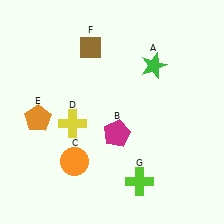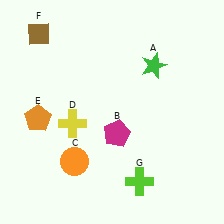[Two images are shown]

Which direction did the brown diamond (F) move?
The brown diamond (F) moved left.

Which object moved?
The brown diamond (F) moved left.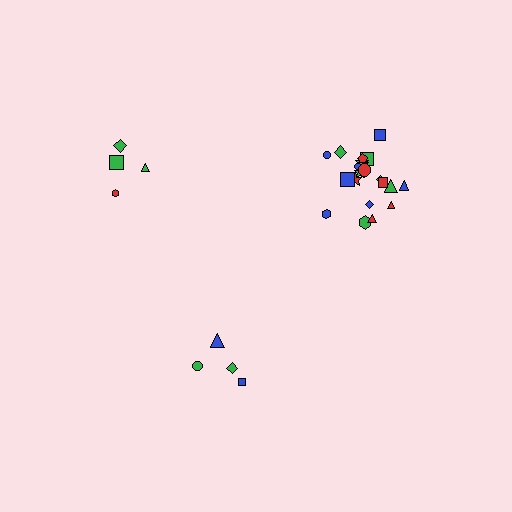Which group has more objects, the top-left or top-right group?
The top-right group.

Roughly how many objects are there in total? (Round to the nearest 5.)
Roughly 30 objects in total.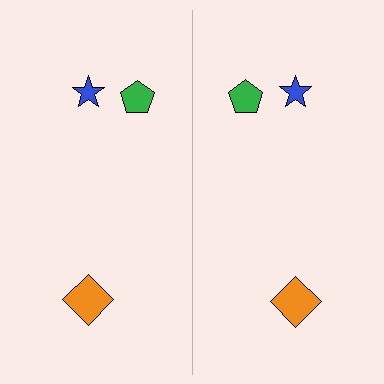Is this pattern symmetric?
Yes, this pattern has bilateral (reflection) symmetry.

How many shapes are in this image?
There are 6 shapes in this image.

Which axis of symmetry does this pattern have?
The pattern has a vertical axis of symmetry running through the center of the image.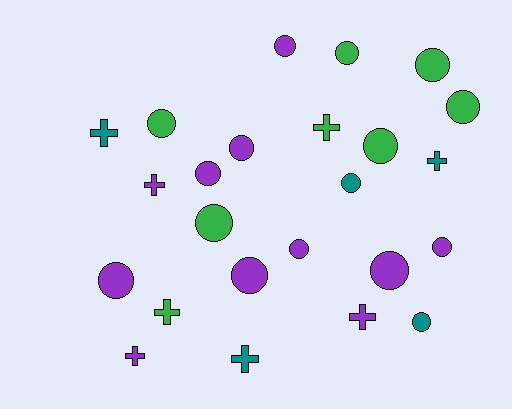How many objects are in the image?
There are 24 objects.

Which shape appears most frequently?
Circle, with 16 objects.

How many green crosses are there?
There are 2 green crosses.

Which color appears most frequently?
Purple, with 11 objects.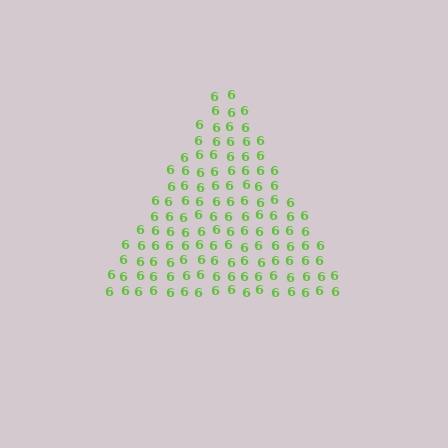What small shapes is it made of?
It is made of small digit 6's.